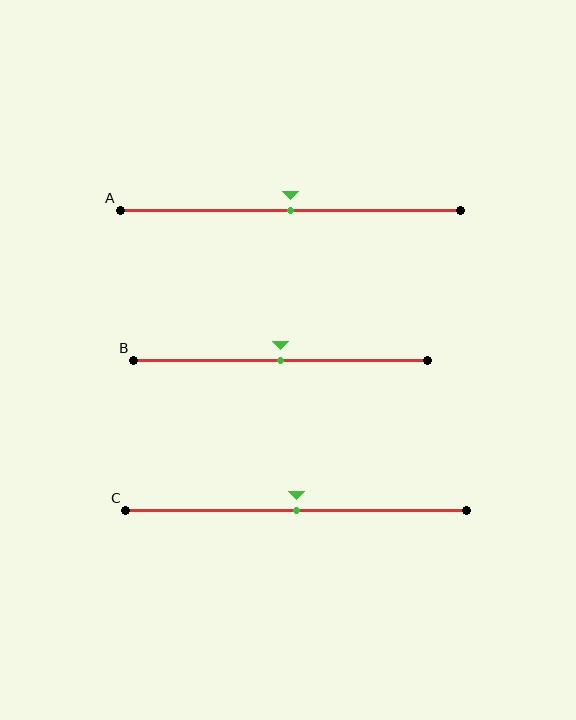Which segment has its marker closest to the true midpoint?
Segment A has its marker closest to the true midpoint.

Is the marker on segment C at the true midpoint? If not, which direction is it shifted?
Yes, the marker on segment C is at the true midpoint.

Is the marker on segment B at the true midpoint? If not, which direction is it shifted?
Yes, the marker on segment B is at the true midpoint.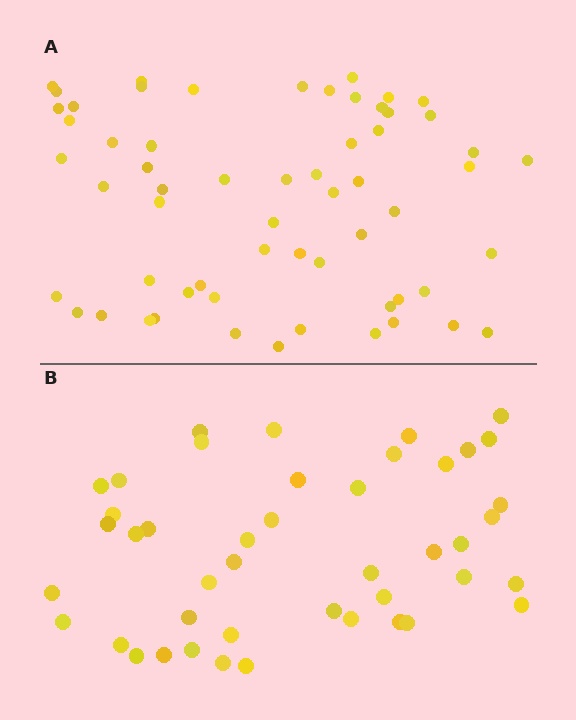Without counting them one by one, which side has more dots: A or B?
Region A (the top region) has more dots.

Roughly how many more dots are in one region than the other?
Region A has approximately 15 more dots than region B.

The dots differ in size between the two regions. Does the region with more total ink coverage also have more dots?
No. Region B has more total ink coverage because its dots are larger, but region A actually contains more individual dots. Total area can be misleading — the number of items is what matters here.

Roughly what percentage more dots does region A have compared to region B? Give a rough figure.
About 35% more.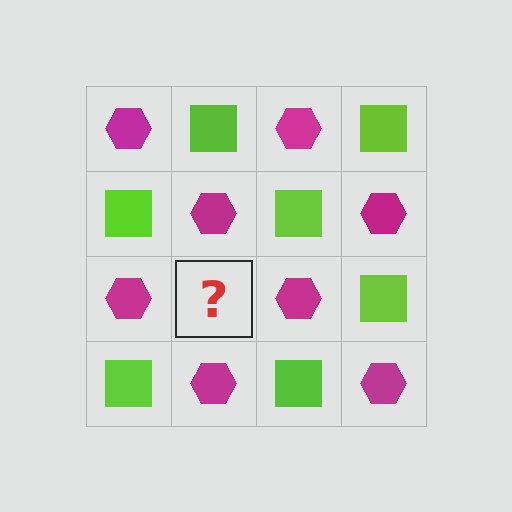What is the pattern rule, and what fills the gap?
The rule is that it alternates magenta hexagon and lime square in a checkerboard pattern. The gap should be filled with a lime square.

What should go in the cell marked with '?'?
The missing cell should contain a lime square.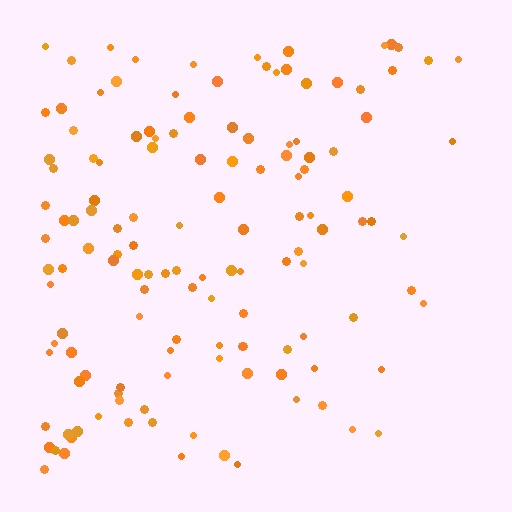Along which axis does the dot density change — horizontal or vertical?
Horizontal.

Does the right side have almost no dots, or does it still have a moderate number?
Still a moderate number, just noticeably fewer than the left.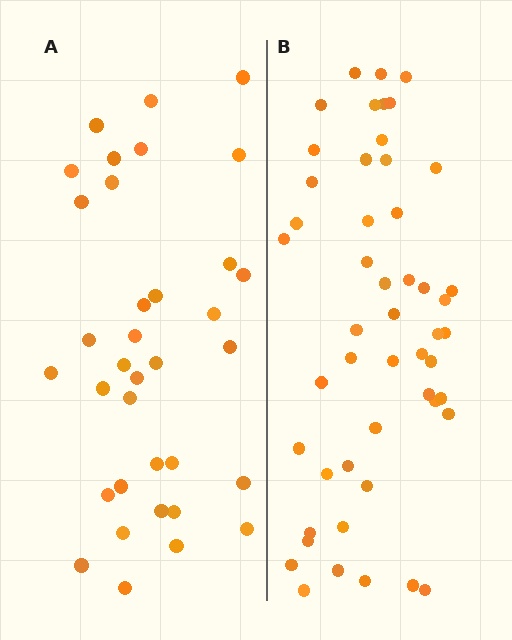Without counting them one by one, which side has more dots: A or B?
Region B (the right region) has more dots.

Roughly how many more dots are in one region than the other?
Region B has approximately 15 more dots than region A.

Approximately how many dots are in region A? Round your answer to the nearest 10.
About 40 dots. (The exact count is 35, which rounds to 40.)